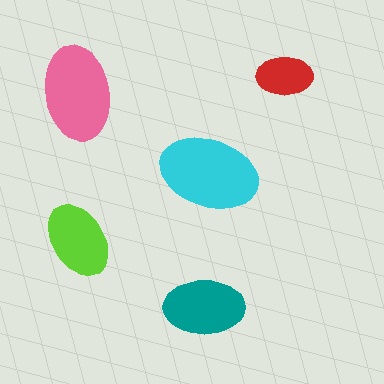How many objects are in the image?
There are 5 objects in the image.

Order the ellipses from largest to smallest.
the cyan one, the pink one, the teal one, the lime one, the red one.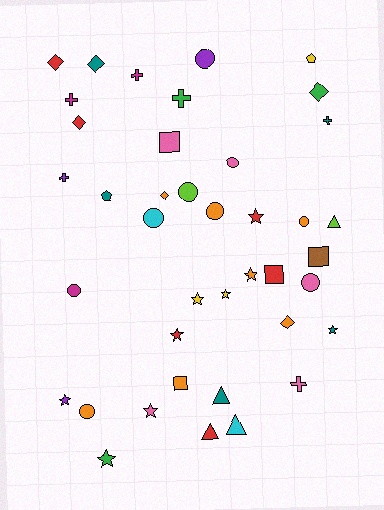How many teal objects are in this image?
There are 5 teal objects.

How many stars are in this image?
There are 9 stars.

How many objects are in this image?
There are 40 objects.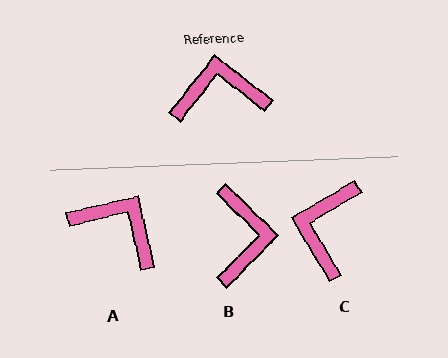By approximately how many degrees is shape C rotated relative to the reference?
Approximately 69 degrees counter-clockwise.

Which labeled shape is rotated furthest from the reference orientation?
B, about 96 degrees away.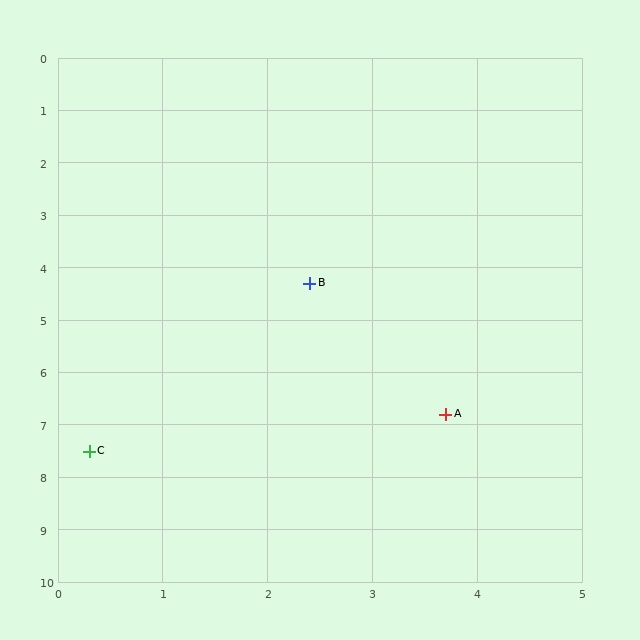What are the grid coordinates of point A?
Point A is at approximately (3.7, 6.8).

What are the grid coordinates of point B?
Point B is at approximately (2.4, 4.3).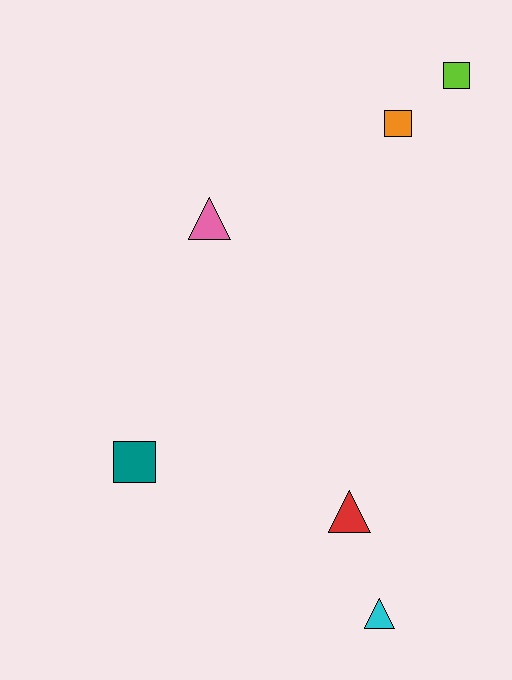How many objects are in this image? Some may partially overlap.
There are 6 objects.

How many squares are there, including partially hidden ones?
There are 3 squares.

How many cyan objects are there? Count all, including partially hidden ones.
There is 1 cyan object.